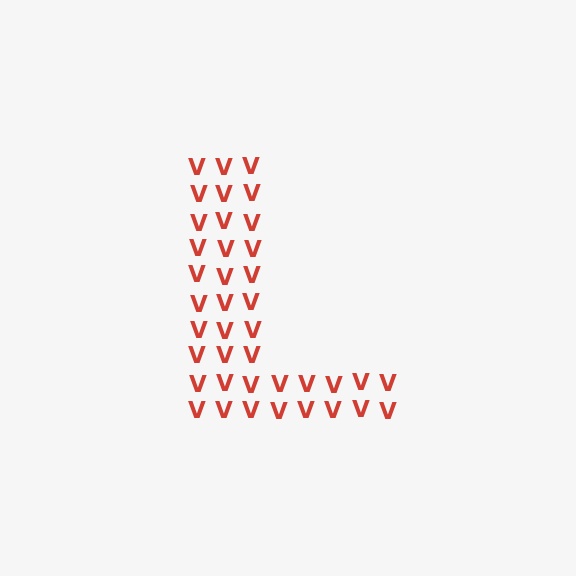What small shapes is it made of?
It is made of small letter V's.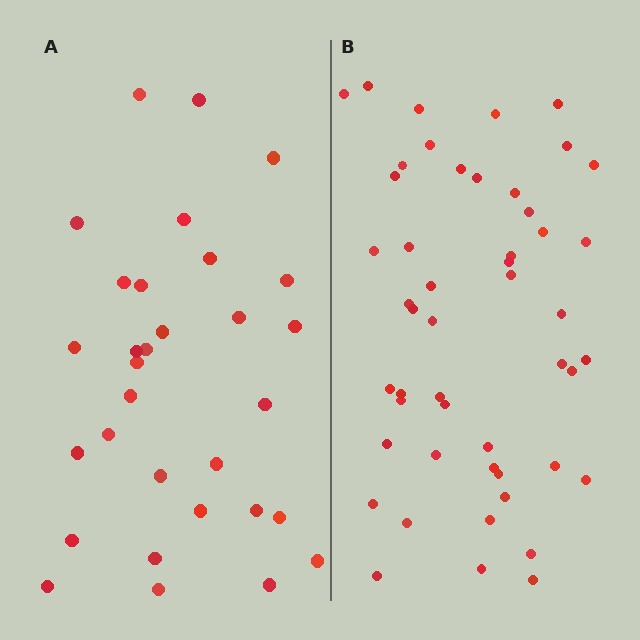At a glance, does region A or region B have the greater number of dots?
Region B (the right region) has more dots.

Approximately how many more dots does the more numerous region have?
Region B has approximately 20 more dots than region A.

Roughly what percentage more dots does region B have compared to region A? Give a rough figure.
About 60% more.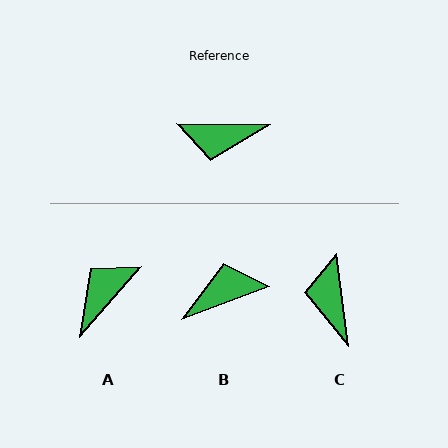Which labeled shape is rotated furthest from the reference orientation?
B, about 158 degrees away.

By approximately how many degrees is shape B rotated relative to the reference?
Approximately 158 degrees clockwise.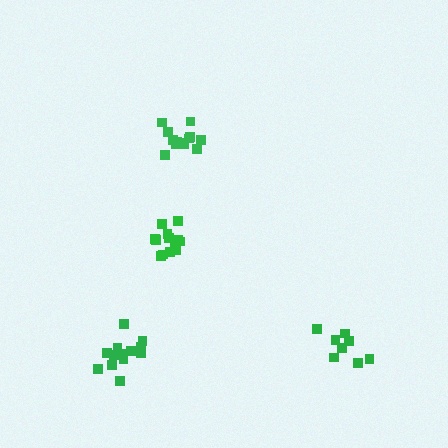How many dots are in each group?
Group 1: 8 dots, Group 2: 13 dots, Group 3: 13 dots, Group 4: 13 dots (47 total).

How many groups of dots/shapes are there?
There are 4 groups.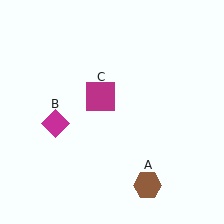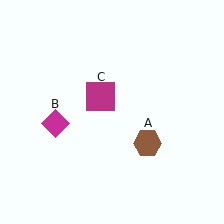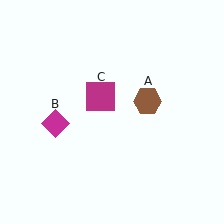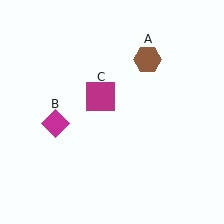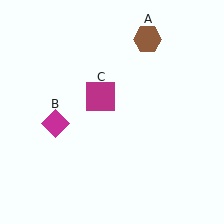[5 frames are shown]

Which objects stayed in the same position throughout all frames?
Magenta diamond (object B) and magenta square (object C) remained stationary.